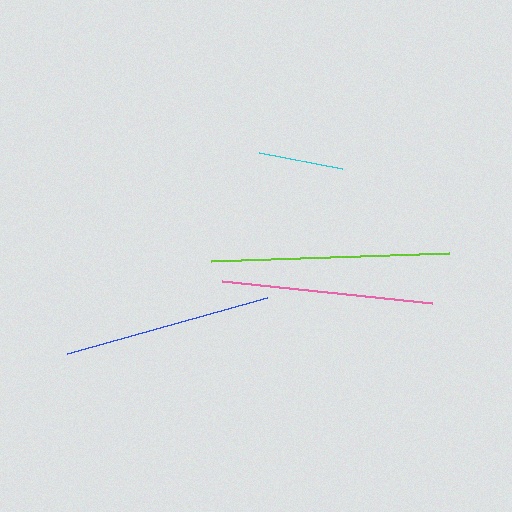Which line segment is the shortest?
The cyan line is the shortest at approximately 85 pixels.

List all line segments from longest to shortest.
From longest to shortest: lime, pink, blue, cyan.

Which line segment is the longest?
The lime line is the longest at approximately 238 pixels.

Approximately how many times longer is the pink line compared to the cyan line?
The pink line is approximately 2.5 times the length of the cyan line.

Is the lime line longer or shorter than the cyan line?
The lime line is longer than the cyan line.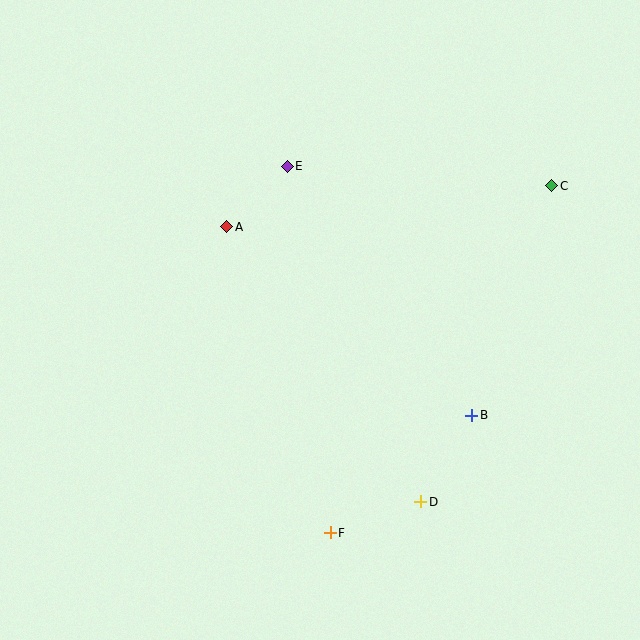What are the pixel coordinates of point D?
Point D is at (421, 502).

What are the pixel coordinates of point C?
Point C is at (552, 186).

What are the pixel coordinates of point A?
Point A is at (227, 227).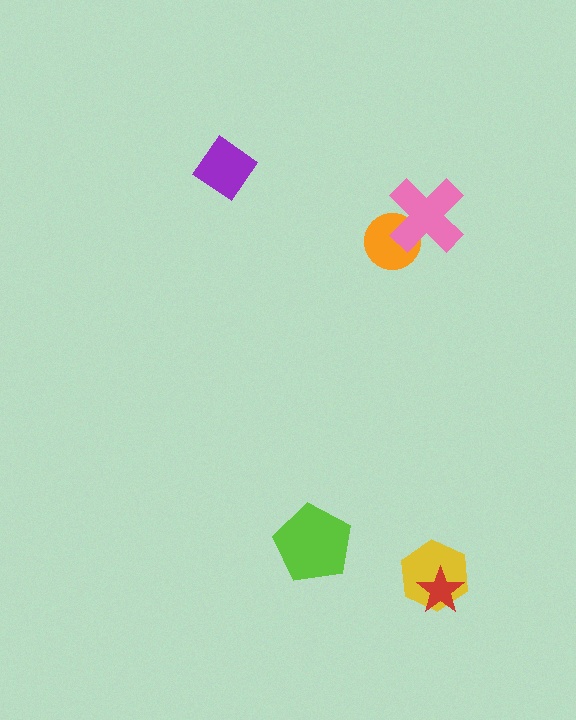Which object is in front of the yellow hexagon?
The red star is in front of the yellow hexagon.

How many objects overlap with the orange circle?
1 object overlaps with the orange circle.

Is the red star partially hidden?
No, no other shape covers it.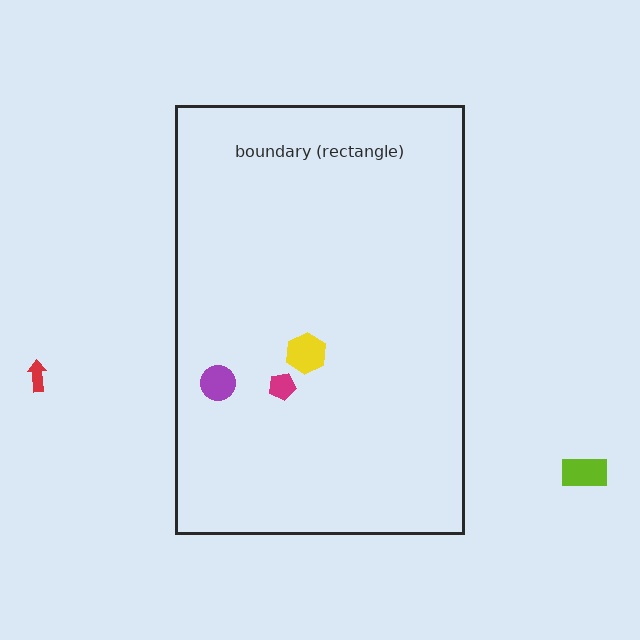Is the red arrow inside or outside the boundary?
Outside.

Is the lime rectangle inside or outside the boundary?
Outside.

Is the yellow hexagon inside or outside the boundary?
Inside.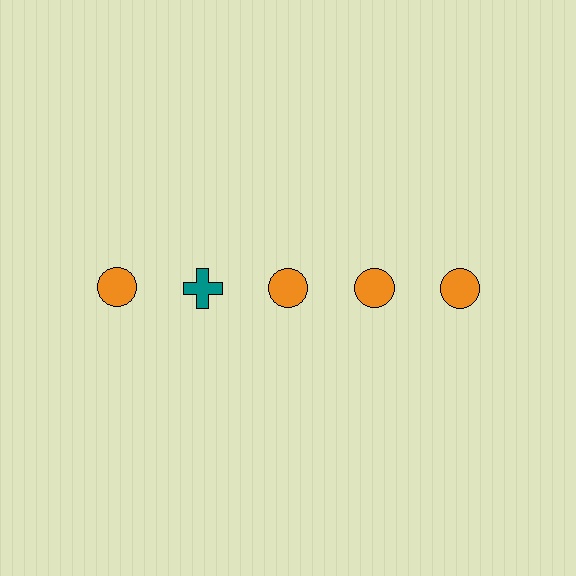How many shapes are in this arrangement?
There are 5 shapes arranged in a grid pattern.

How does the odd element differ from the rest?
It differs in both color (teal instead of orange) and shape (cross instead of circle).